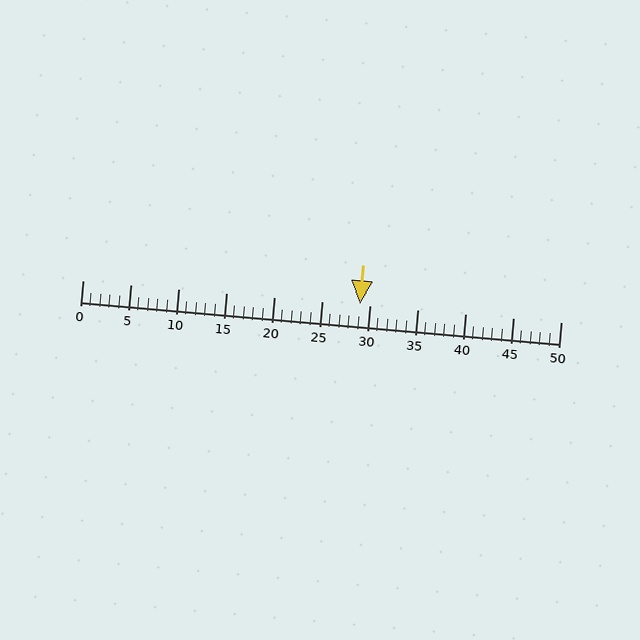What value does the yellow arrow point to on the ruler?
The yellow arrow points to approximately 29.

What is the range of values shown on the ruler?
The ruler shows values from 0 to 50.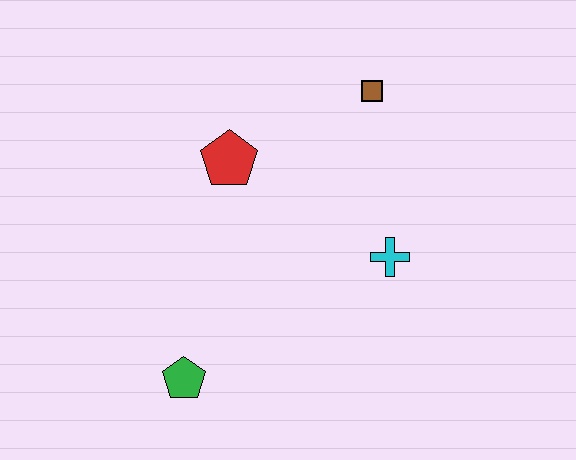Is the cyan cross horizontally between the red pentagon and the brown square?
No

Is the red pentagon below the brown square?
Yes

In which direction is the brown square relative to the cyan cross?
The brown square is above the cyan cross.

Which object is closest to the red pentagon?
The brown square is closest to the red pentagon.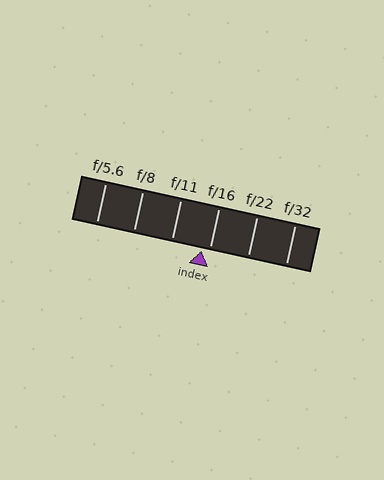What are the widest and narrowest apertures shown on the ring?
The widest aperture shown is f/5.6 and the narrowest is f/32.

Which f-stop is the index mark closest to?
The index mark is closest to f/16.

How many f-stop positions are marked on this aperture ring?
There are 6 f-stop positions marked.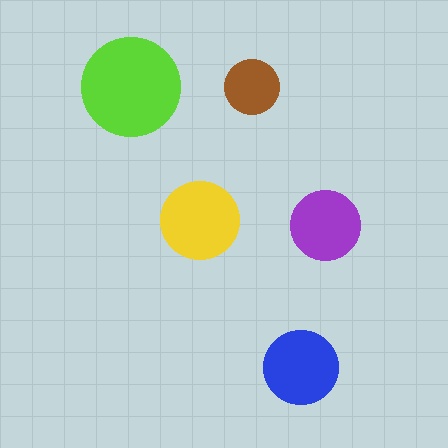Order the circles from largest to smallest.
the lime one, the yellow one, the blue one, the purple one, the brown one.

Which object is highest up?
The brown circle is topmost.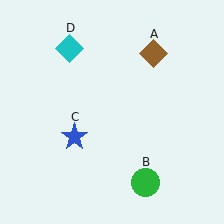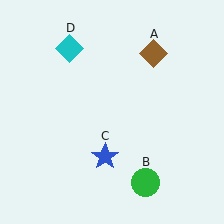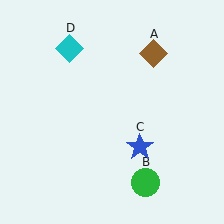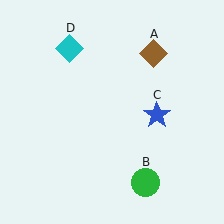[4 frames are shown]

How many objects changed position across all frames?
1 object changed position: blue star (object C).